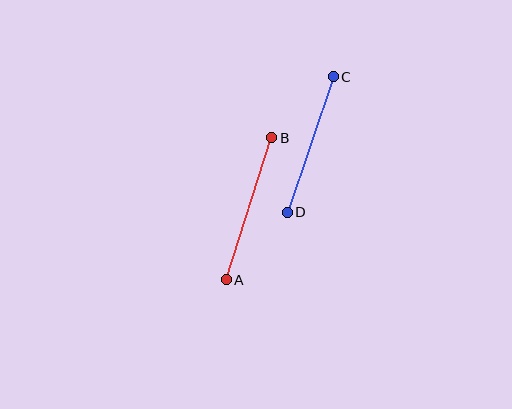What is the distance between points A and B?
The distance is approximately 149 pixels.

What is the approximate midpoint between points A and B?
The midpoint is at approximately (249, 209) pixels.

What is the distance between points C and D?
The distance is approximately 143 pixels.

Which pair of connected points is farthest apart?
Points A and B are farthest apart.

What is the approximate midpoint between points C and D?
The midpoint is at approximately (310, 144) pixels.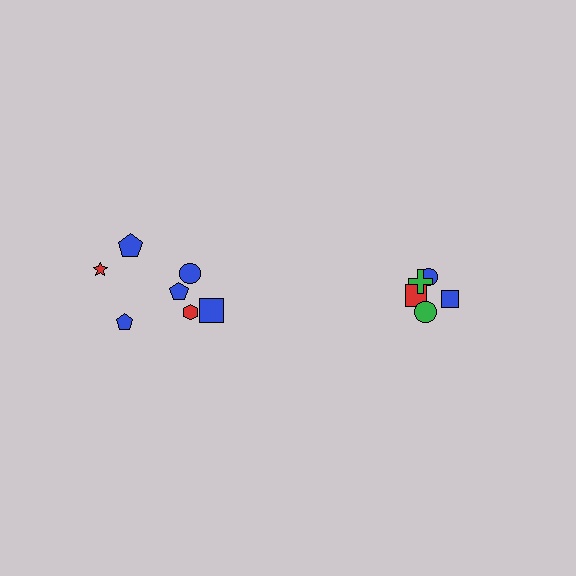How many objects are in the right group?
There are 5 objects.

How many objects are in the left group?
There are 7 objects.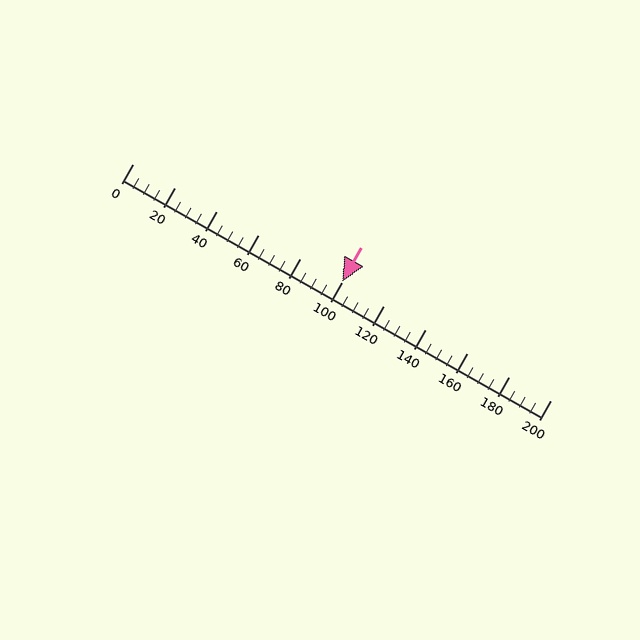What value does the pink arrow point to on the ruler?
The pink arrow points to approximately 100.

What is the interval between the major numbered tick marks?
The major tick marks are spaced 20 units apart.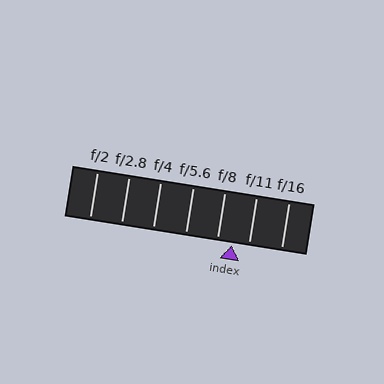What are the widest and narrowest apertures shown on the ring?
The widest aperture shown is f/2 and the narrowest is f/16.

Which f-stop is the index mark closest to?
The index mark is closest to f/8.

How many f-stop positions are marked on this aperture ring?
There are 7 f-stop positions marked.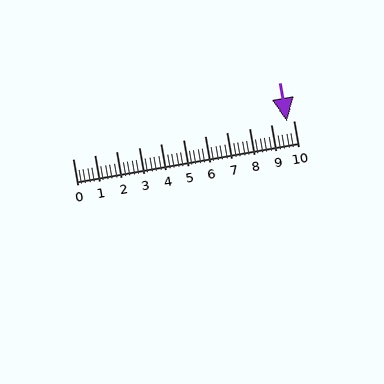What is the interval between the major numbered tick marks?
The major tick marks are spaced 1 units apart.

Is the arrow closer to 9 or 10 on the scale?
The arrow is closer to 10.